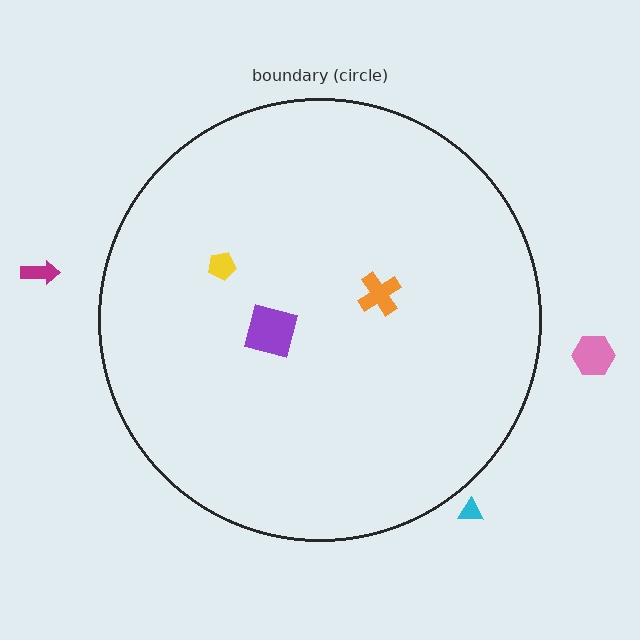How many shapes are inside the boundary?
3 inside, 3 outside.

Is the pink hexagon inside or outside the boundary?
Outside.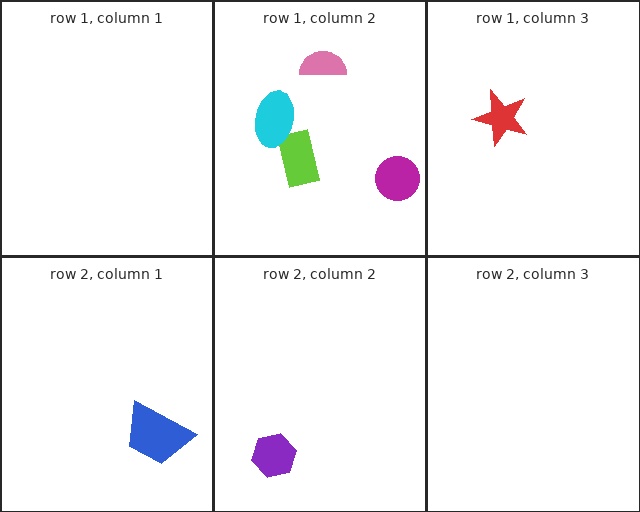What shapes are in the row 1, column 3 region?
The red star.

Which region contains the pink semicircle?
The row 1, column 2 region.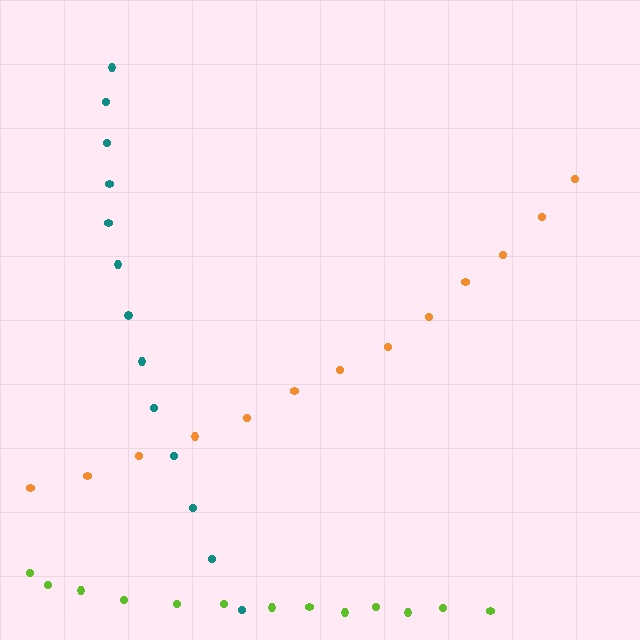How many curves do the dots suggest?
There are 3 distinct paths.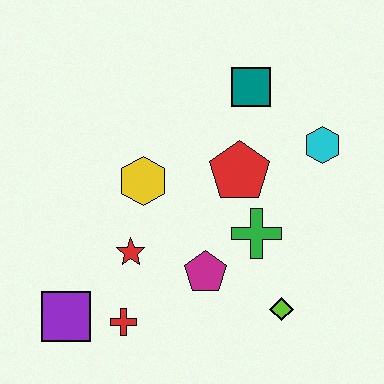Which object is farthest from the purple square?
The cyan hexagon is farthest from the purple square.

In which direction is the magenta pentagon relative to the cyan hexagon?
The magenta pentagon is below the cyan hexagon.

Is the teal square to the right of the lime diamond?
No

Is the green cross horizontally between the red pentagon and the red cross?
No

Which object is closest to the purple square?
The red cross is closest to the purple square.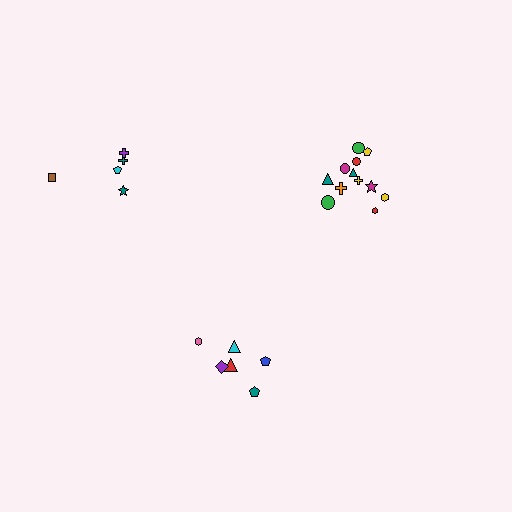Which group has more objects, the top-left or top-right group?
The top-right group.